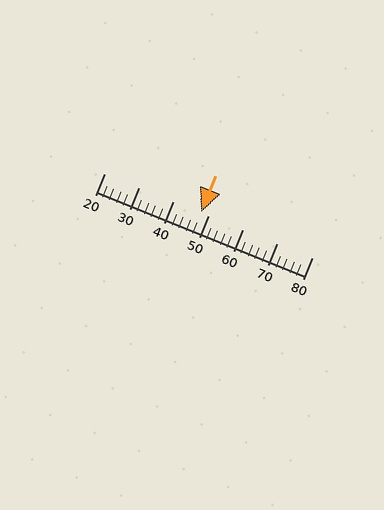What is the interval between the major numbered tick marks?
The major tick marks are spaced 10 units apart.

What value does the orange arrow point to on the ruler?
The orange arrow points to approximately 48.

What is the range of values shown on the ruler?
The ruler shows values from 20 to 80.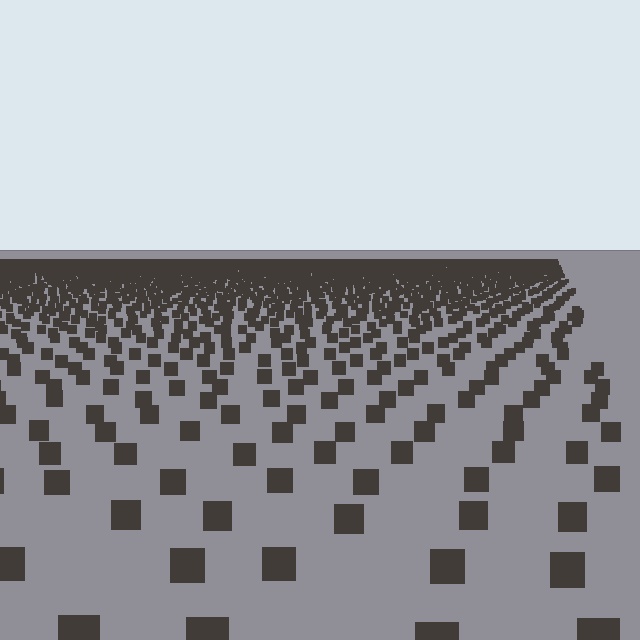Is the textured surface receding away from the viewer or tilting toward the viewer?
The surface is receding away from the viewer. Texture elements get smaller and denser toward the top.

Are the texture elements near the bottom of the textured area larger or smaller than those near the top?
Larger. Near the bottom, elements are closer to the viewer and appear at a bigger on-screen size.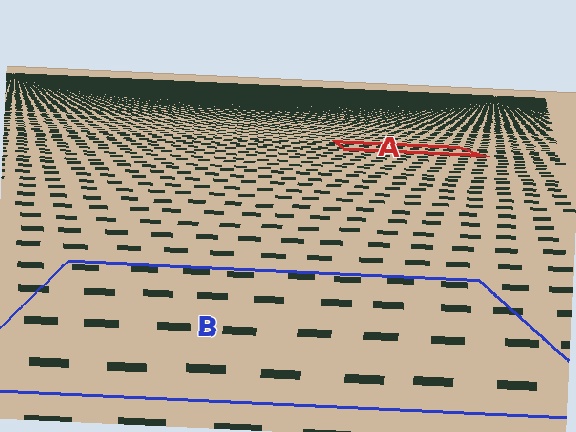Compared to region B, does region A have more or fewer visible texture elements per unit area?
Region A has more texture elements per unit area — they are packed more densely because it is farther away.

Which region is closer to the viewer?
Region B is closer. The texture elements there are larger and more spread out.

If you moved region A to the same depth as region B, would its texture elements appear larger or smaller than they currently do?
They would appear larger. At a closer depth, the same texture elements are projected at a bigger on-screen size.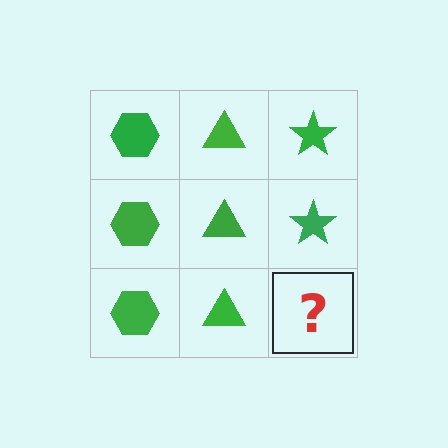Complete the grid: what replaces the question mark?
The question mark should be replaced with a green star.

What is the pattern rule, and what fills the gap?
The rule is that each column has a consistent shape. The gap should be filled with a green star.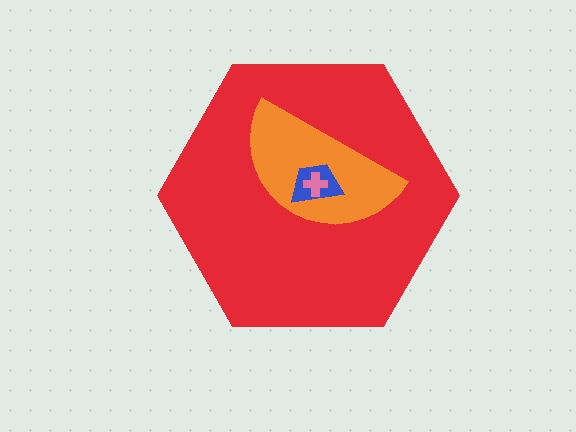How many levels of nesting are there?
4.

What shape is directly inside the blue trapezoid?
The pink cross.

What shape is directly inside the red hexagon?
The orange semicircle.